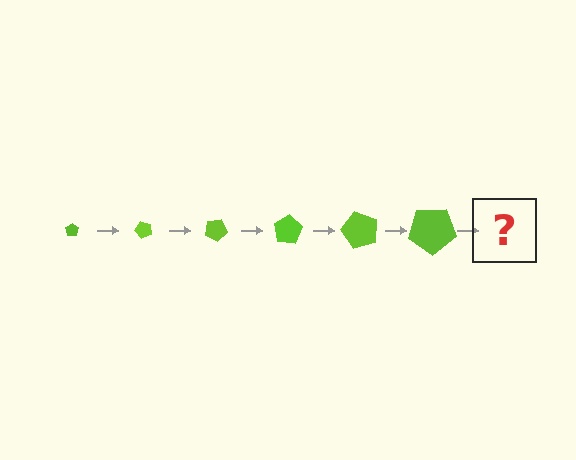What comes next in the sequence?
The next element should be a pentagon, larger than the previous one and rotated 300 degrees from the start.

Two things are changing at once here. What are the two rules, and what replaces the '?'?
The two rules are that the pentagon grows larger each step and it rotates 50 degrees each step. The '?' should be a pentagon, larger than the previous one and rotated 300 degrees from the start.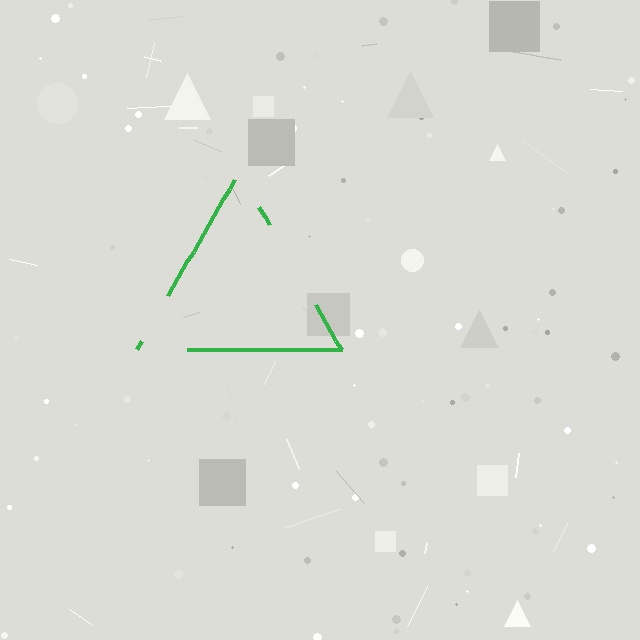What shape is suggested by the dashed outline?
The dashed outline suggests a triangle.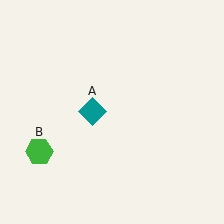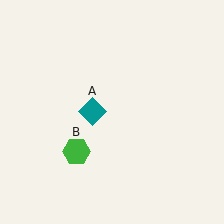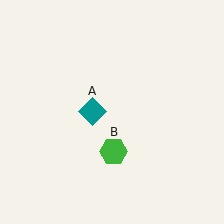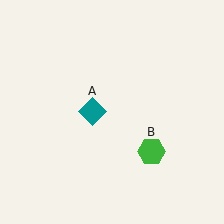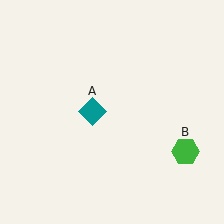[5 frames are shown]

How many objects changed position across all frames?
1 object changed position: green hexagon (object B).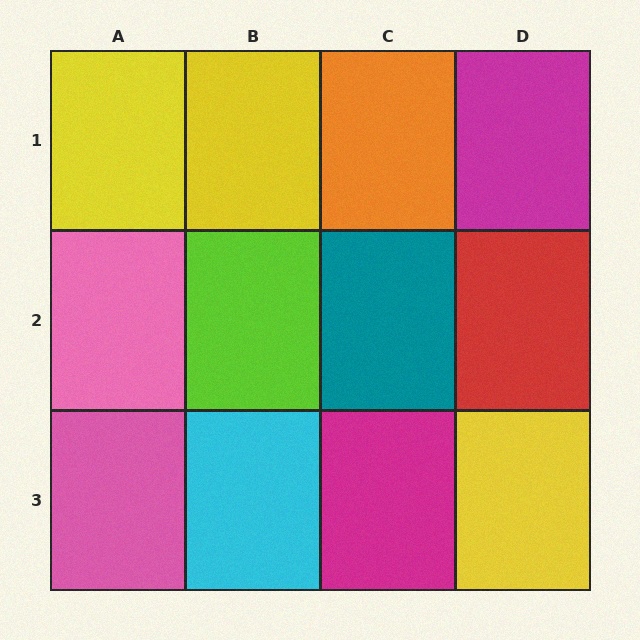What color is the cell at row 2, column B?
Lime.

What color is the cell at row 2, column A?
Pink.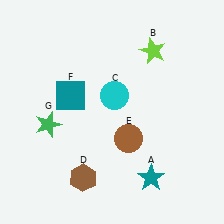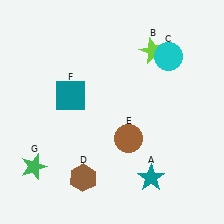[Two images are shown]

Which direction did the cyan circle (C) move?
The cyan circle (C) moved right.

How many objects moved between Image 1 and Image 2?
2 objects moved between the two images.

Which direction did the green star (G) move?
The green star (G) moved down.